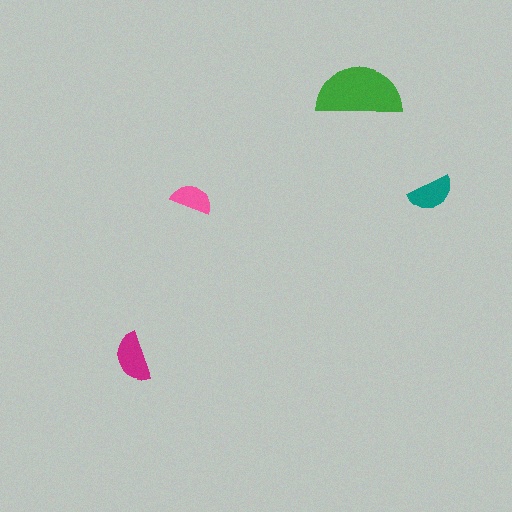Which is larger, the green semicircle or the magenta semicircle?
The green one.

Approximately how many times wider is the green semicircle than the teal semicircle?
About 2 times wider.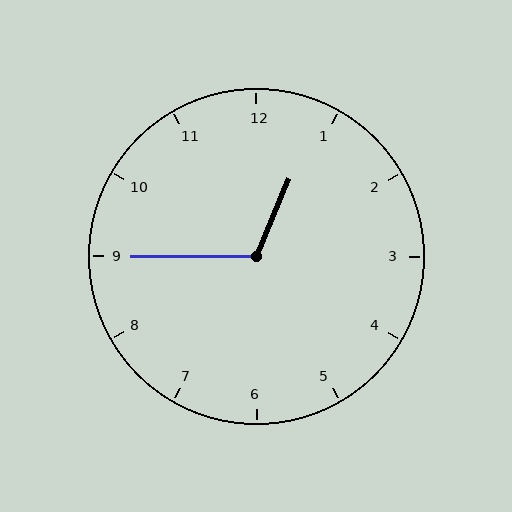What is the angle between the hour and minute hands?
Approximately 112 degrees.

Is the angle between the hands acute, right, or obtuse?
It is obtuse.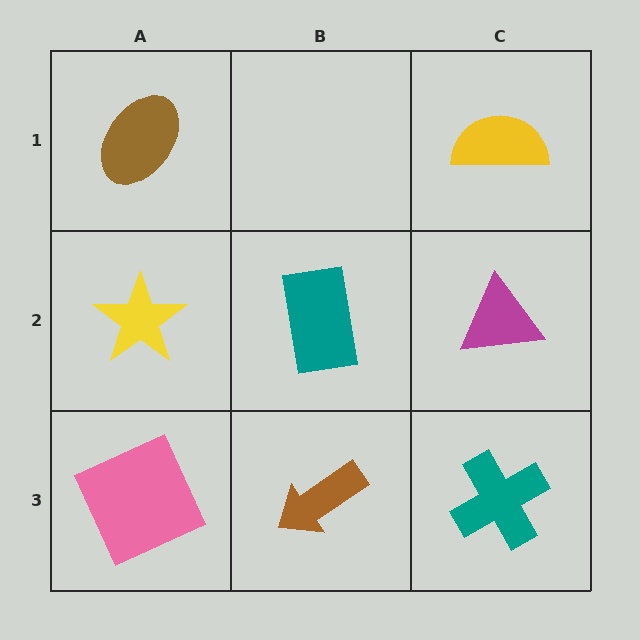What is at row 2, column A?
A yellow star.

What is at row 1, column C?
A yellow semicircle.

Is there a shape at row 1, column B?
No, that cell is empty.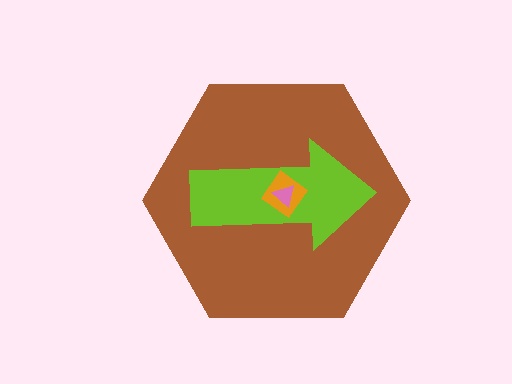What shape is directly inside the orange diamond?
The pink triangle.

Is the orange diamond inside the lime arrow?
Yes.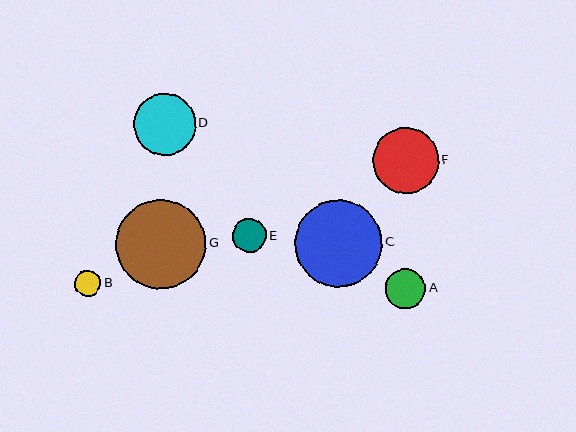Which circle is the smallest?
Circle B is the smallest with a size of approximately 26 pixels.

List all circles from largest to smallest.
From largest to smallest: G, C, F, D, A, E, B.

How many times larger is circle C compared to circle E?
Circle C is approximately 2.6 times the size of circle E.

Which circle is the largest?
Circle G is the largest with a size of approximately 90 pixels.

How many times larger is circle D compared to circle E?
Circle D is approximately 1.8 times the size of circle E.